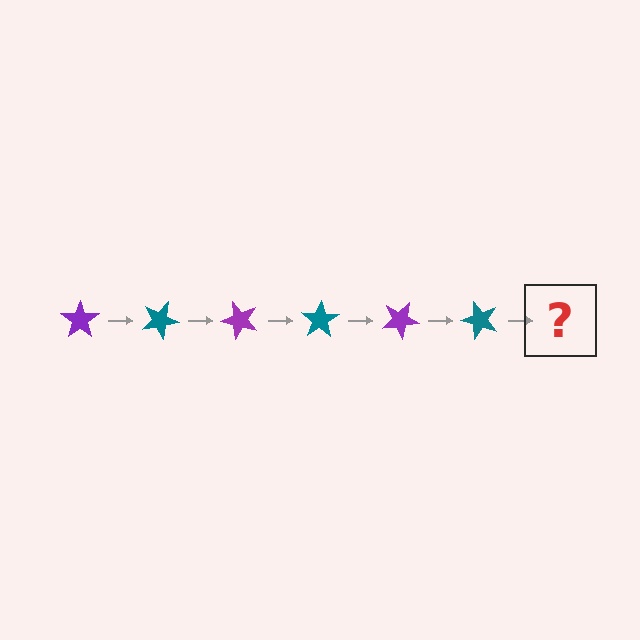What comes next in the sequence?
The next element should be a purple star, rotated 150 degrees from the start.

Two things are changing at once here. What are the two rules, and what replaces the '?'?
The two rules are that it rotates 25 degrees each step and the color cycles through purple and teal. The '?' should be a purple star, rotated 150 degrees from the start.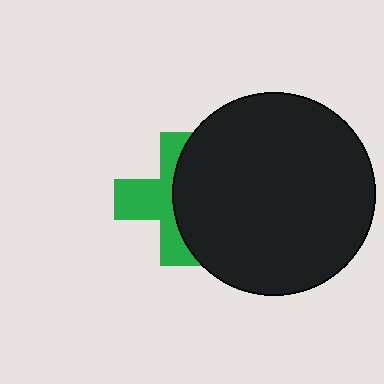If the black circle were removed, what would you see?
You would see the complete green cross.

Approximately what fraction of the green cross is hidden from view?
Roughly 51% of the green cross is hidden behind the black circle.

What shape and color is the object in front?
The object in front is a black circle.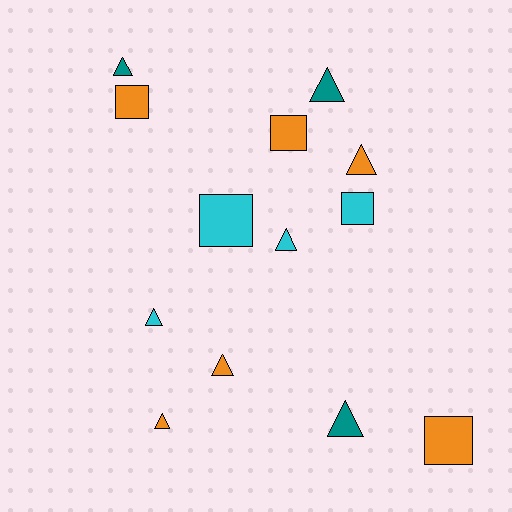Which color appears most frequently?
Orange, with 6 objects.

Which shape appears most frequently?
Triangle, with 8 objects.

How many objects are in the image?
There are 13 objects.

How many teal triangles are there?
There are 3 teal triangles.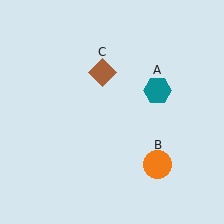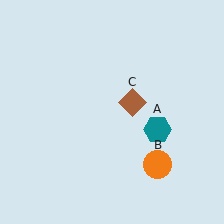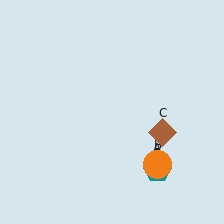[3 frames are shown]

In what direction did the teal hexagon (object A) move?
The teal hexagon (object A) moved down.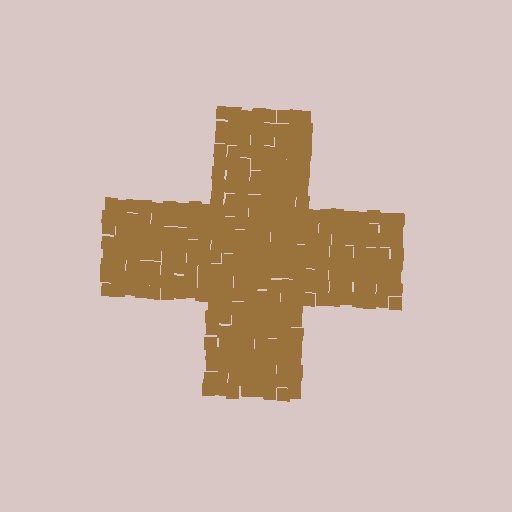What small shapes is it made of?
It is made of small squares.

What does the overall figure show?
The overall figure shows a cross.